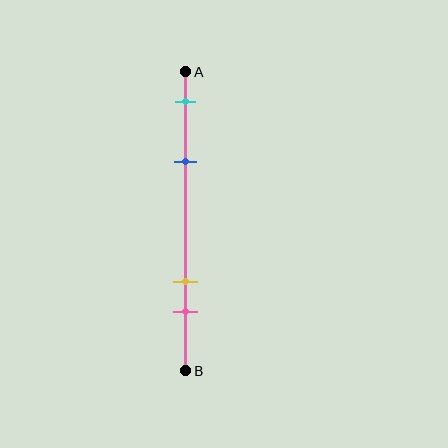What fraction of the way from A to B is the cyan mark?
The cyan mark is approximately 10% (0.1) of the way from A to B.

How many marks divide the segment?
There are 4 marks dividing the segment.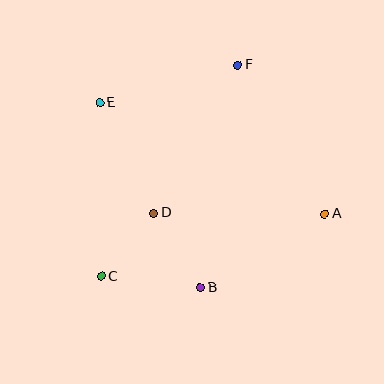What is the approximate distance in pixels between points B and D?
The distance between B and D is approximately 88 pixels.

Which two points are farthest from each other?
Points C and F are farthest from each other.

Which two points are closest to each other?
Points C and D are closest to each other.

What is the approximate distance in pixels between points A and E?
The distance between A and E is approximately 251 pixels.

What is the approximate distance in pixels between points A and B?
The distance between A and B is approximately 145 pixels.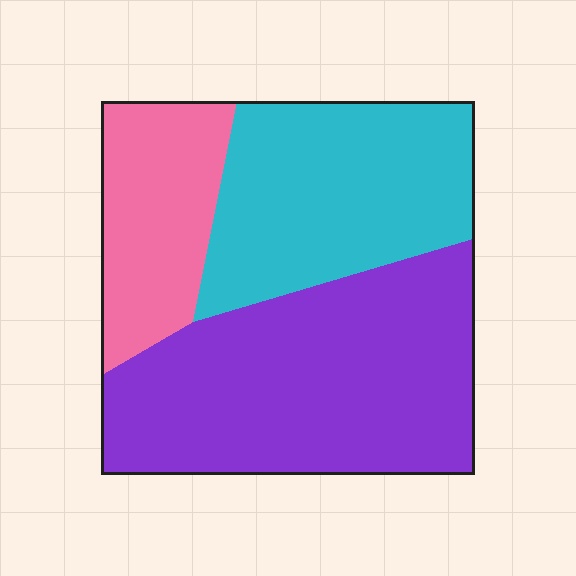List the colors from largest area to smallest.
From largest to smallest: purple, cyan, pink.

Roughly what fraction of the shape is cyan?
Cyan takes up about one third (1/3) of the shape.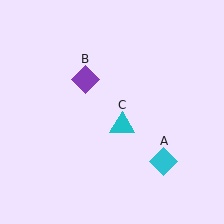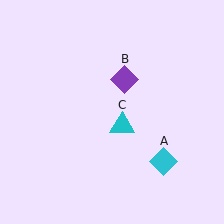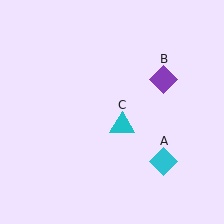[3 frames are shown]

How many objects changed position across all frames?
1 object changed position: purple diamond (object B).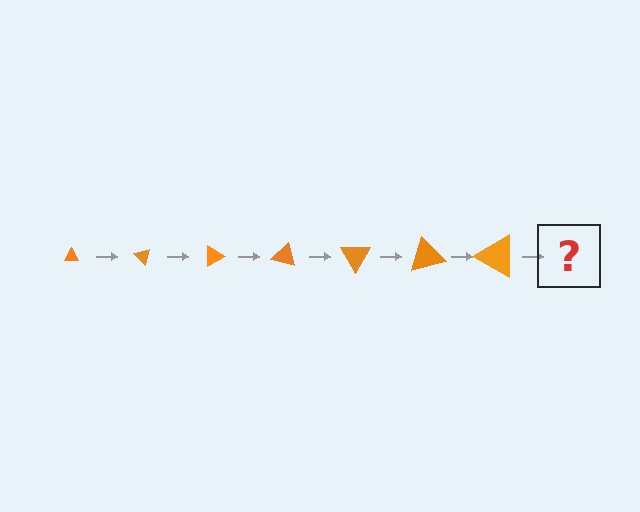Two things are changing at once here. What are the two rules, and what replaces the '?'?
The two rules are that the triangle grows larger each step and it rotates 45 degrees each step. The '?' should be a triangle, larger than the previous one and rotated 315 degrees from the start.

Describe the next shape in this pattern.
It should be a triangle, larger than the previous one and rotated 315 degrees from the start.